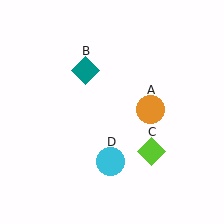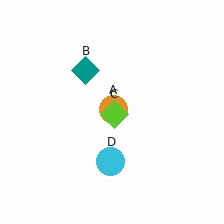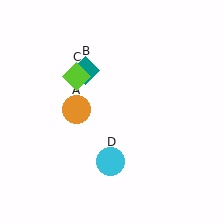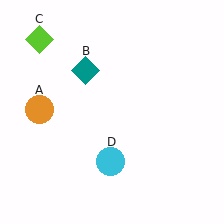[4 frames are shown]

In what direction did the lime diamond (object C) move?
The lime diamond (object C) moved up and to the left.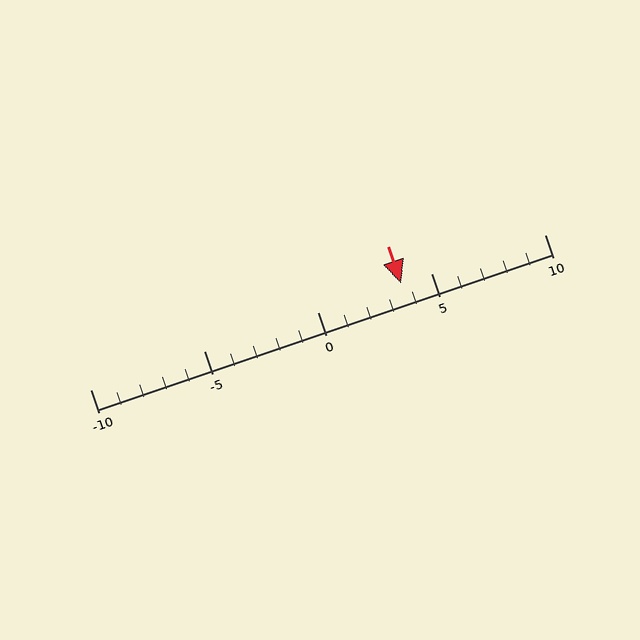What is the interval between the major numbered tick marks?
The major tick marks are spaced 5 units apart.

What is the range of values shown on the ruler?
The ruler shows values from -10 to 10.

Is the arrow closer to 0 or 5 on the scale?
The arrow is closer to 5.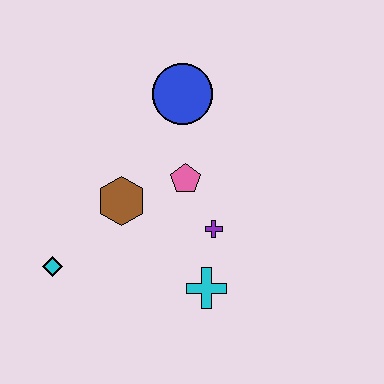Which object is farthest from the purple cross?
The cyan diamond is farthest from the purple cross.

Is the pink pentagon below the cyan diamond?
No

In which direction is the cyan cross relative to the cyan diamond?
The cyan cross is to the right of the cyan diamond.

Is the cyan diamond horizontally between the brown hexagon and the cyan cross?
No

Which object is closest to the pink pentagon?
The purple cross is closest to the pink pentagon.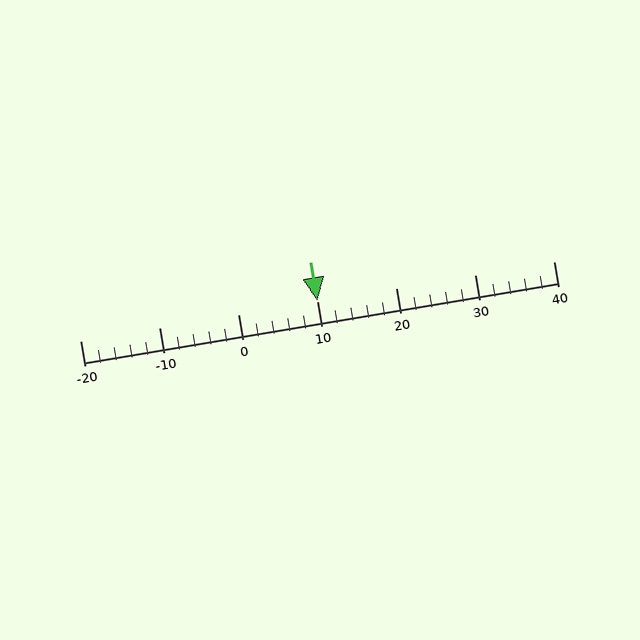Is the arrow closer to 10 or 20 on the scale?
The arrow is closer to 10.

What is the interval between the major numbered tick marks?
The major tick marks are spaced 10 units apart.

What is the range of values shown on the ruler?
The ruler shows values from -20 to 40.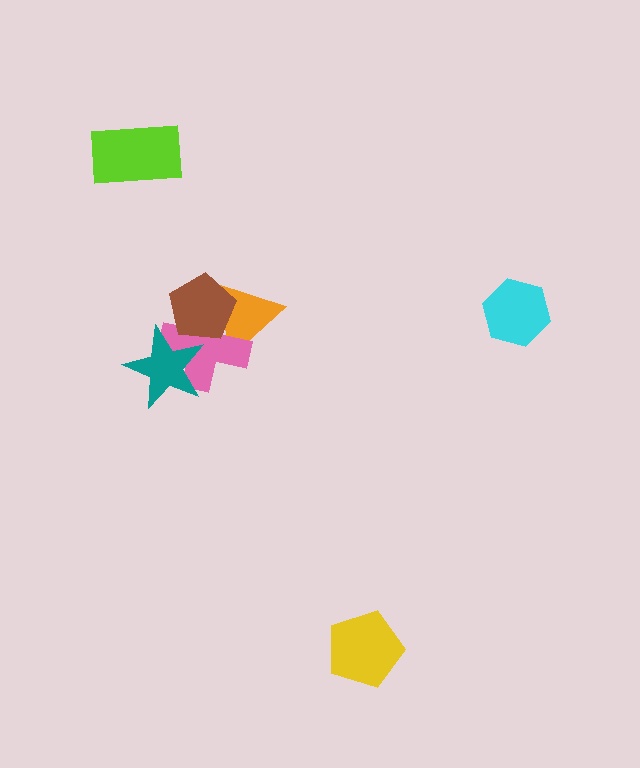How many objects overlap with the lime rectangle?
0 objects overlap with the lime rectangle.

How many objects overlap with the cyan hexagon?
0 objects overlap with the cyan hexagon.